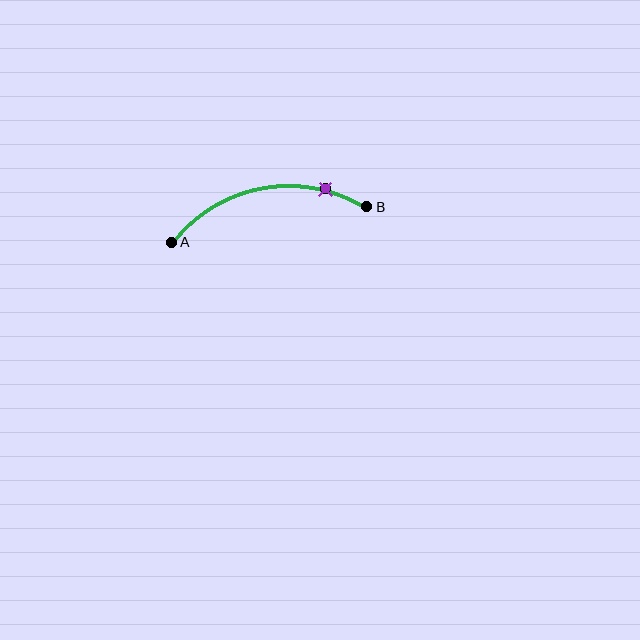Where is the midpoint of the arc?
The arc midpoint is the point on the curve farthest from the straight line joining A and B. It sits above that line.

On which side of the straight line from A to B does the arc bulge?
The arc bulges above the straight line connecting A and B.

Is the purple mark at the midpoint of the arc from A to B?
No. The purple mark lies on the arc but is closer to endpoint B. The arc midpoint would be at the point on the curve equidistant along the arc from both A and B.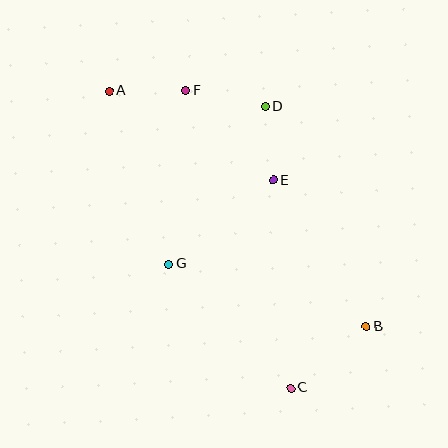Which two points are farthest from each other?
Points A and B are farthest from each other.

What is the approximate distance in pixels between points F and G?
The distance between F and G is approximately 174 pixels.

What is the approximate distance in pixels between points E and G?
The distance between E and G is approximately 134 pixels.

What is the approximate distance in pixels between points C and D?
The distance between C and D is approximately 283 pixels.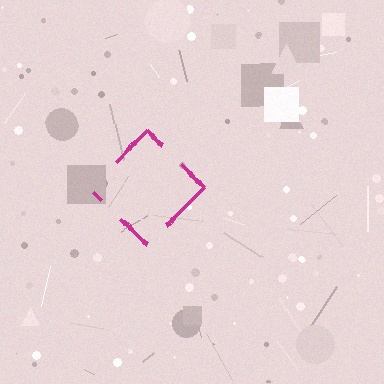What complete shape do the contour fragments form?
The contour fragments form a diamond.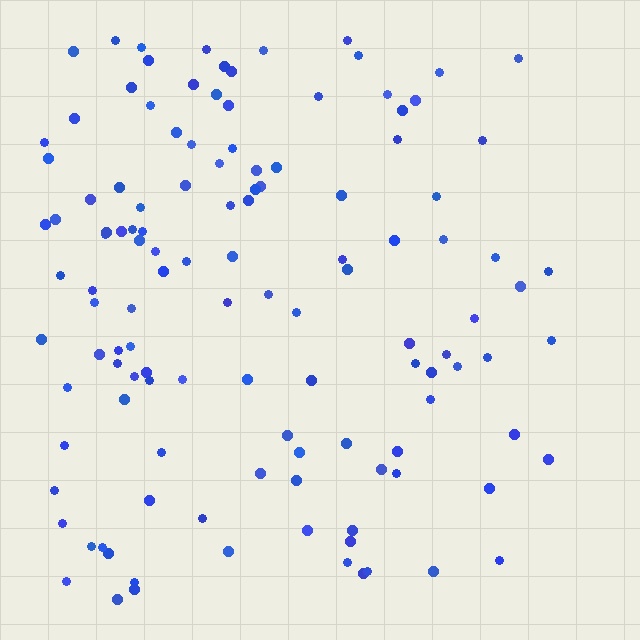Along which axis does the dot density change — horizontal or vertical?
Horizontal.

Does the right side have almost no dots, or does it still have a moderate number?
Still a moderate number, just noticeably fewer than the left.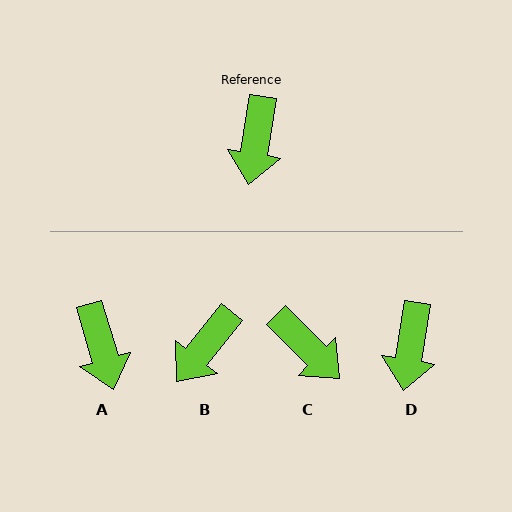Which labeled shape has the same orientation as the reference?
D.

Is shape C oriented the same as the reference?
No, it is off by about 54 degrees.